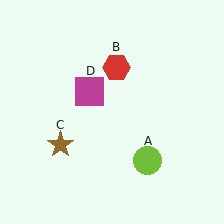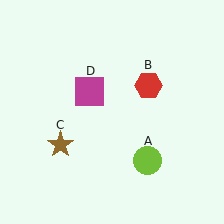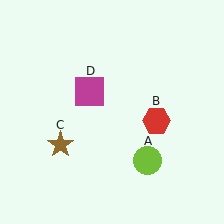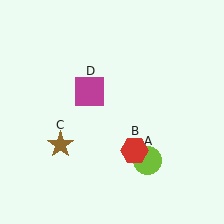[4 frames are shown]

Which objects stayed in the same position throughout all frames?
Lime circle (object A) and brown star (object C) and magenta square (object D) remained stationary.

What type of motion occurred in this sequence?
The red hexagon (object B) rotated clockwise around the center of the scene.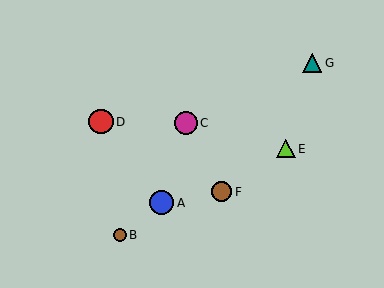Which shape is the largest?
The red circle (labeled D) is the largest.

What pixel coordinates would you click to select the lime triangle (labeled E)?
Click at (286, 149) to select the lime triangle E.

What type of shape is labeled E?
Shape E is a lime triangle.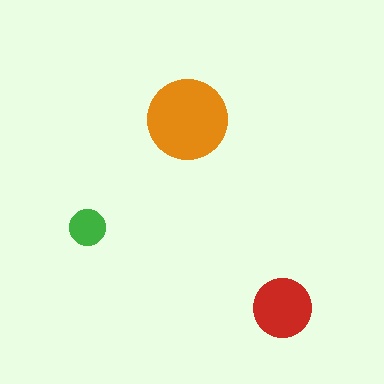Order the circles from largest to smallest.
the orange one, the red one, the green one.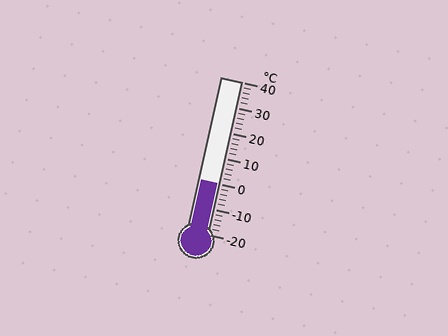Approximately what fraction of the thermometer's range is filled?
The thermometer is filled to approximately 35% of its range.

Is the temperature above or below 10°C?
The temperature is below 10°C.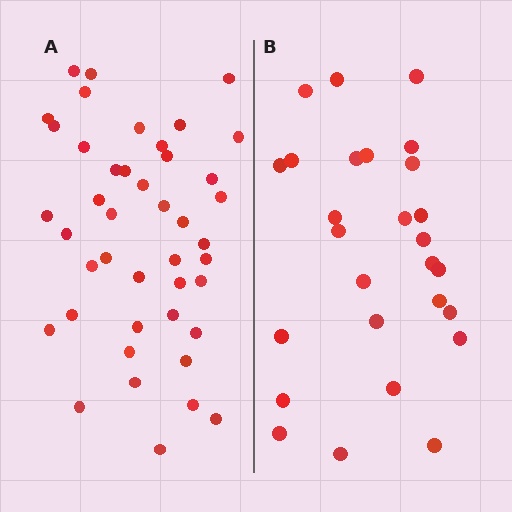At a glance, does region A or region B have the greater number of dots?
Region A (the left region) has more dots.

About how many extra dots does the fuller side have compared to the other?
Region A has approximately 15 more dots than region B.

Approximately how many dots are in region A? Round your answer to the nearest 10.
About 40 dots. (The exact count is 43, which rounds to 40.)